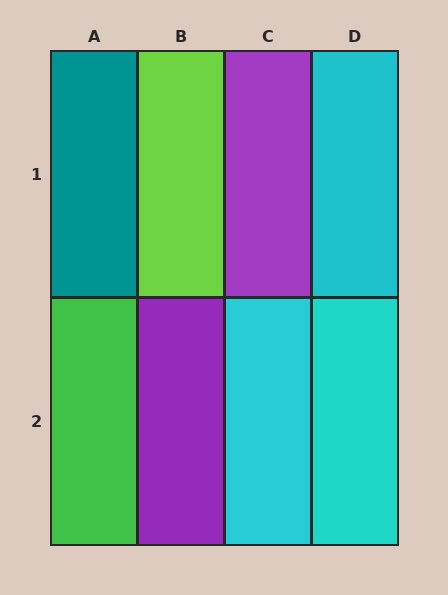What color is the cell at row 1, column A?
Teal.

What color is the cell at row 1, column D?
Cyan.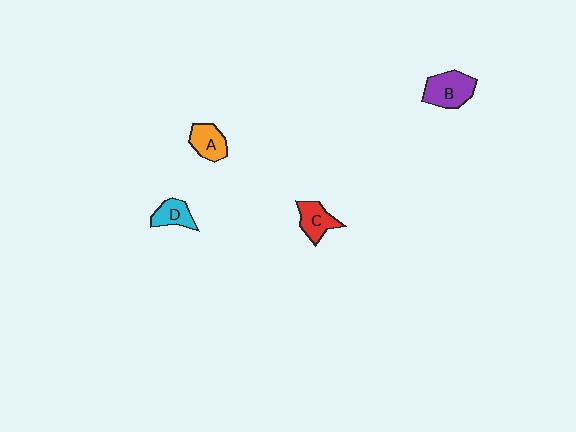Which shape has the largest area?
Shape B (purple).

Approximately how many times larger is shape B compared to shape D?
Approximately 1.6 times.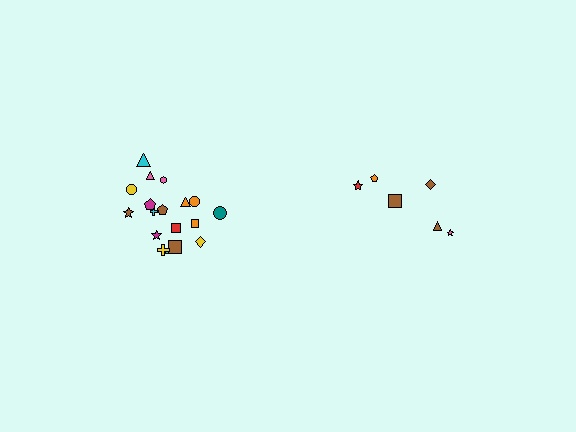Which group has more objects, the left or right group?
The left group.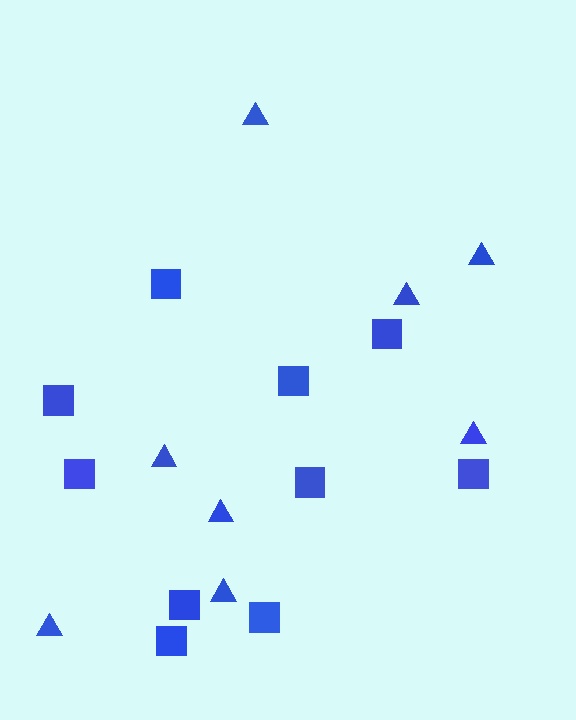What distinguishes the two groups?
There are 2 groups: one group of squares (10) and one group of triangles (8).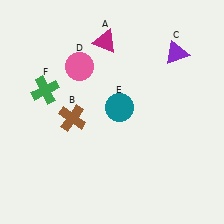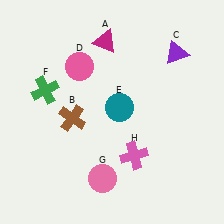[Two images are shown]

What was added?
A pink circle (G), a pink cross (H) were added in Image 2.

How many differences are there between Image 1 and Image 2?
There are 2 differences between the two images.